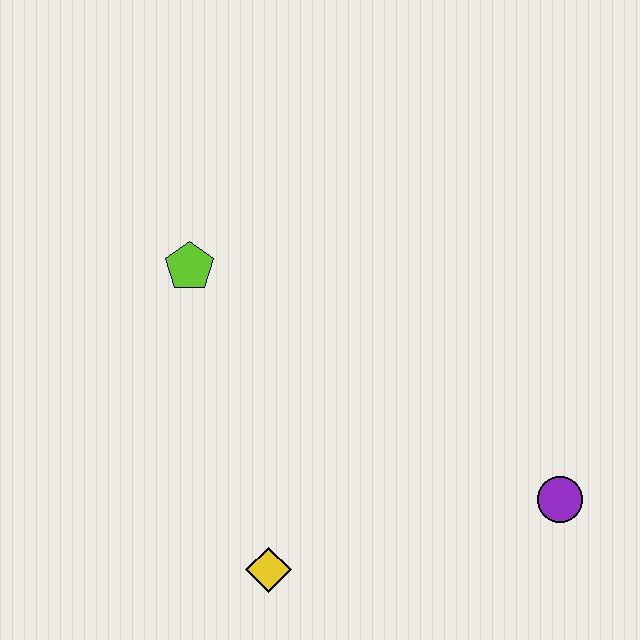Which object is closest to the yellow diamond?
The purple circle is closest to the yellow diamond.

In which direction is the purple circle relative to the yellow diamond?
The purple circle is to the right of the yellow diamond.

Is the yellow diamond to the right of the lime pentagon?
Yes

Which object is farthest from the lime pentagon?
The purple circle is farthest from the lime pentagon.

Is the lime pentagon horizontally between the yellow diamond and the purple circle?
No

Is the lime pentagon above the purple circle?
Yes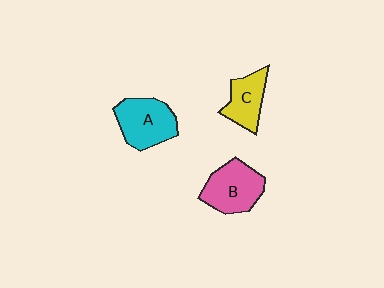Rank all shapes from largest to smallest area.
From largest to smallest: B (pink), A (cyan), C (yellow).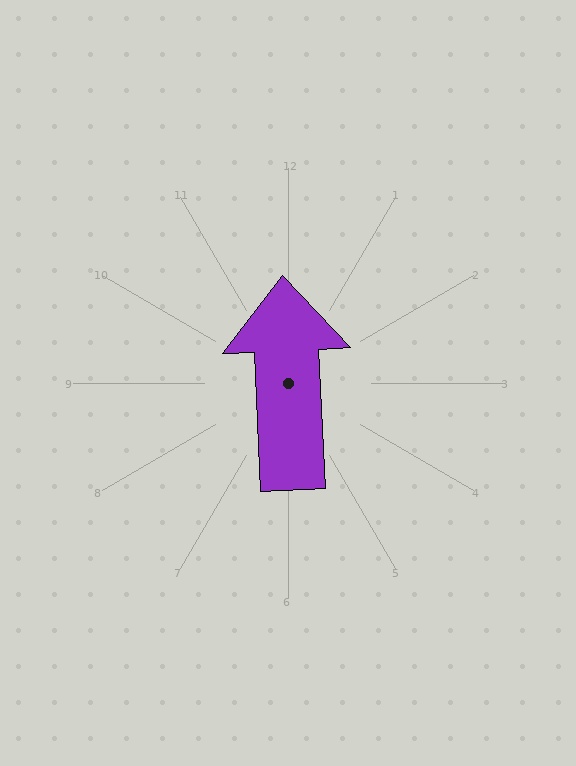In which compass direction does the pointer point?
North.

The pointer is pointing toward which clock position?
Roughly 12 o'clock.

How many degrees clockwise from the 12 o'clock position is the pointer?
Approximately 357 degrees.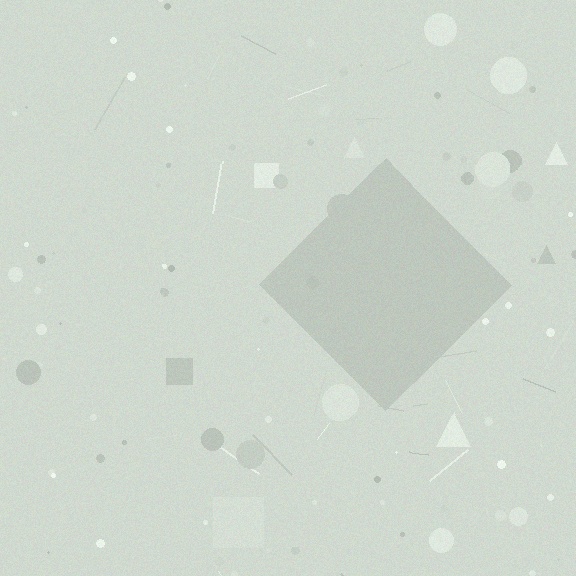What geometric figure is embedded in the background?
A diamond is embedded in the background.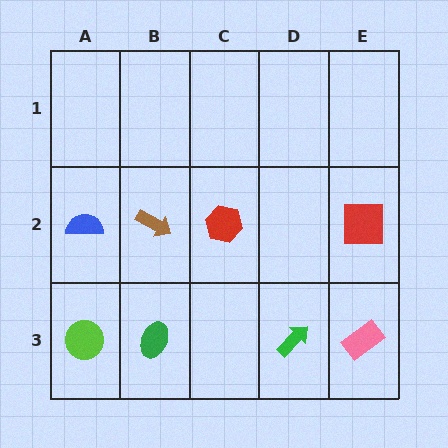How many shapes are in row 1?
0 shapes.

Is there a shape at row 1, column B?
No, that cell is empty.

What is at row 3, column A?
A lime circle.